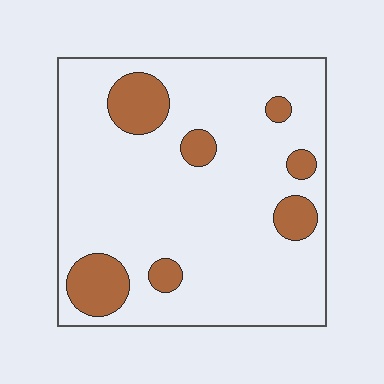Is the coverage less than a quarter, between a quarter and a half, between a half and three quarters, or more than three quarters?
Less than a quarter.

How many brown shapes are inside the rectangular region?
7.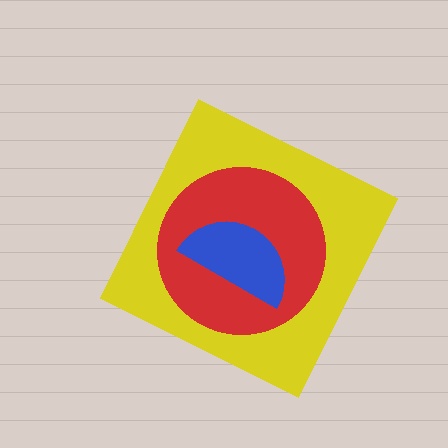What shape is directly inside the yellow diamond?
The red circle.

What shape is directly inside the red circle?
The blue semicircle.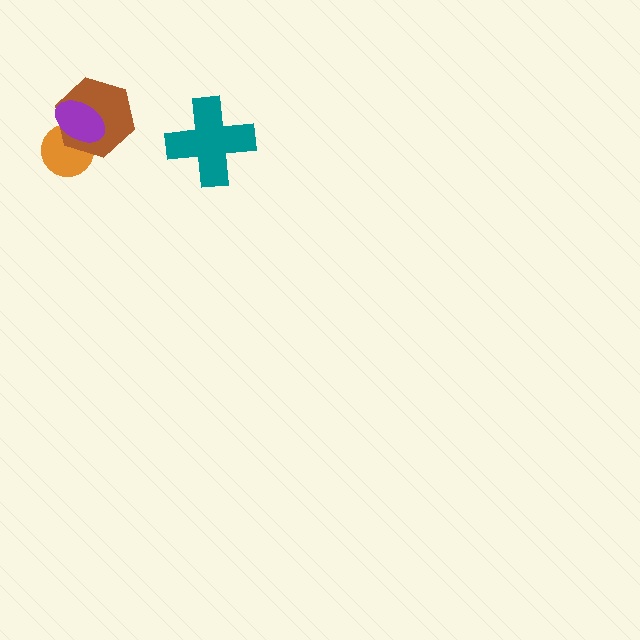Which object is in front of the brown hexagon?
The purple ellipse is in front of the brown hexagon.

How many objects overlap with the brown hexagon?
2 objects overlap with the brown hexagon.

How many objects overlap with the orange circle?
2 objects overlap with the orange circle.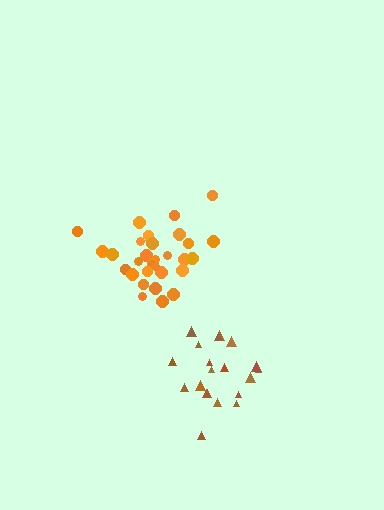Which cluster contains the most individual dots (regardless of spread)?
Orange (33).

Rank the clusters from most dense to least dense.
orange, brown.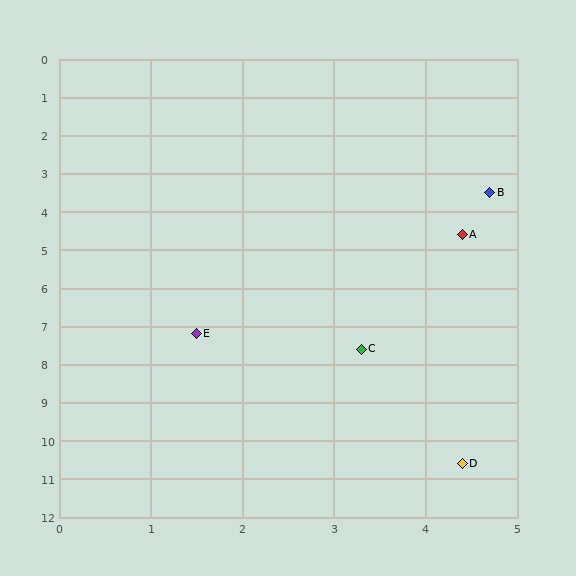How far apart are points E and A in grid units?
Points E and A are about 3.9 grid units apart.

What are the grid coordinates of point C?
Point C is at approximately (3.3, 7.6).